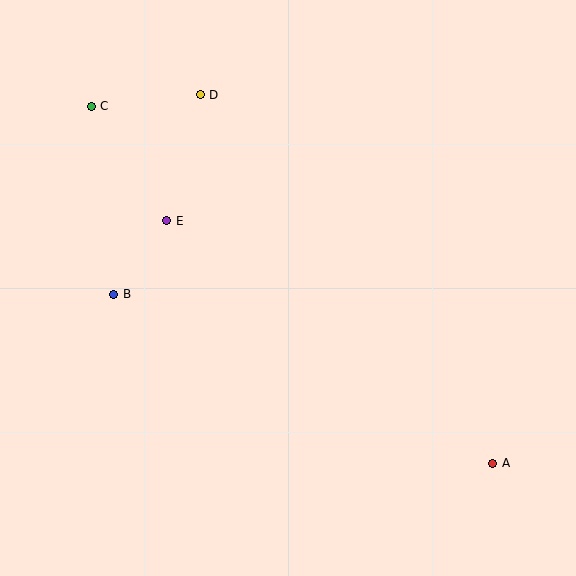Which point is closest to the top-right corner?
Point D is closest to the top-right corner.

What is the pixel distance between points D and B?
The distance between D and B is 217 pixels.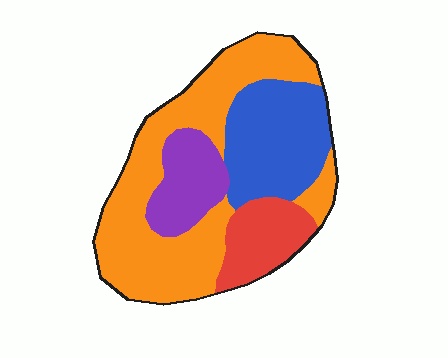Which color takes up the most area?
Orange, at roughly 50%.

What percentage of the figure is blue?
Blue covers roughly 25% of the figure.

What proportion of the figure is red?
Red takes up about one eighth (1/8) of the figure.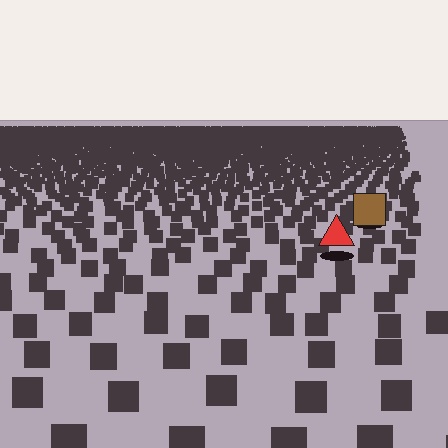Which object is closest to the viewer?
The red triangle is closest. The texture marks near it are larger and more spread out.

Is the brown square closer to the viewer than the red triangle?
No. The red triangle is closer — you can tell from the texture gradient: the ground texture is coarser near it.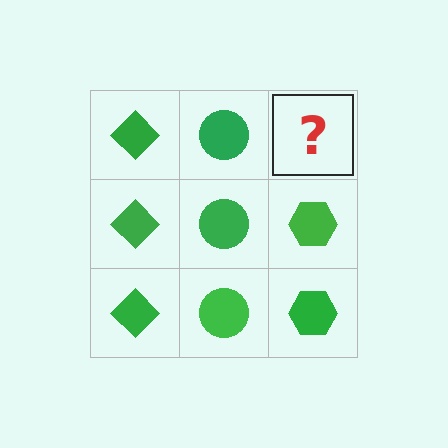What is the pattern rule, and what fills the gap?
The rule is that each column has a consistent shape. The gap should be filled with a green hexagon.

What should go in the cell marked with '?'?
The missing cell should contain a green hexagon.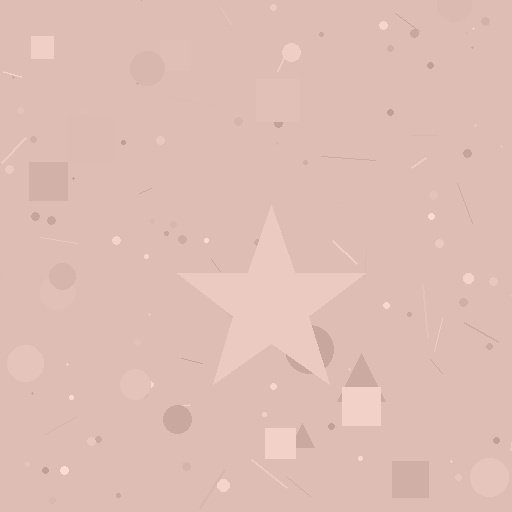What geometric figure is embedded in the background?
A star is embedded in the background.